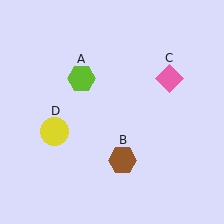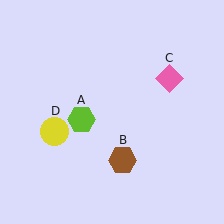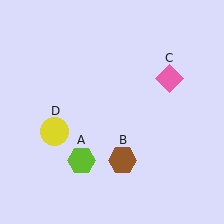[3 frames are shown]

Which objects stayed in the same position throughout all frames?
Brown hexagon (object B) and pink diamond (object C) and yellow circle (object D) remained stationary.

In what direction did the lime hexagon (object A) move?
The lime hexagon (object A) moved down.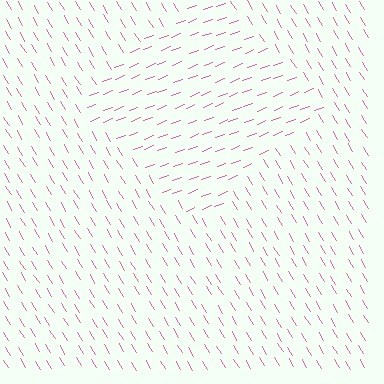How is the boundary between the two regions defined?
The boundary is defined purely by a change in line orientation (approximately 80 degrees difference). All lines are the same color and thickness.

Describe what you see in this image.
The image is filled with small pink line segments. A diamond region in the image has lines oriented differently from the surrounding lines, creating a visible texture boundary.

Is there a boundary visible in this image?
Yes, there is a texture boundary formed by a change in line orientation.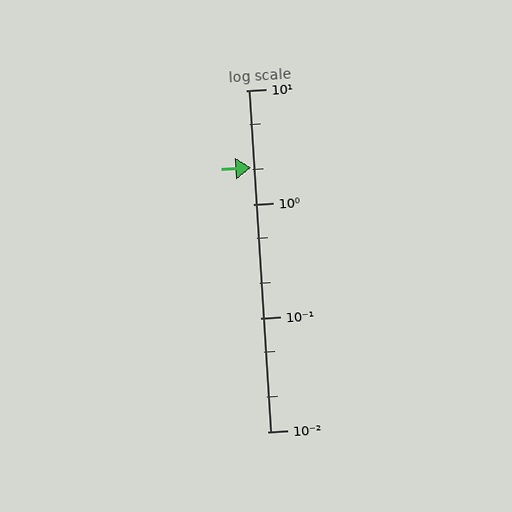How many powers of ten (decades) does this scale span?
The scale spans 3 decades, from 0.01 to 10.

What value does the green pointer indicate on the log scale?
The pointer indicates approximately 2.1.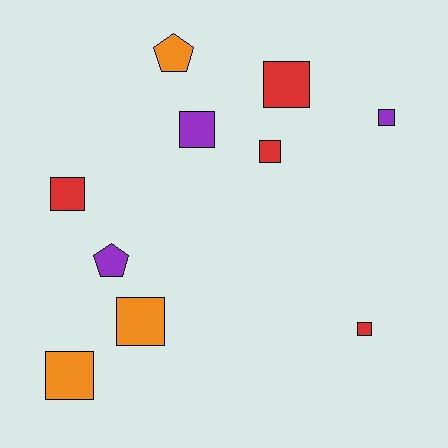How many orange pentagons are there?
There is 1 orange pentagon.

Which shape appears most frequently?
Square, with 8 objects.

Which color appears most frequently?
Red, with 4 objects.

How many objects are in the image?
There are 10 objects.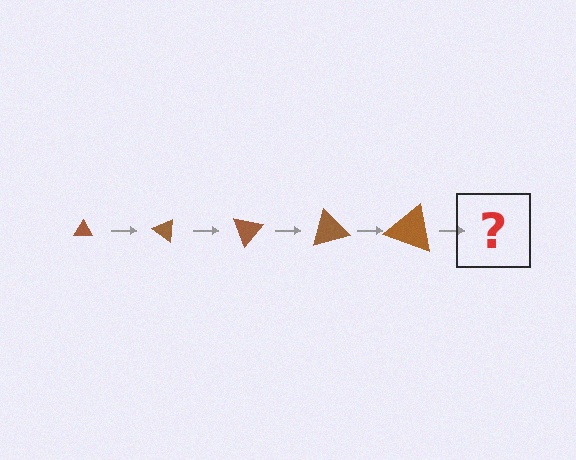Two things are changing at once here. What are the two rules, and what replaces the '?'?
The two rules are that the triangle grows larger each step and it rotates 35 degrees each step. The '?' should be a triangle, larger than the previous one and rotated 175 degrees from the start.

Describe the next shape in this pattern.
It should be a triangle, larger than the previous one and rotated 175 degrees from the start.